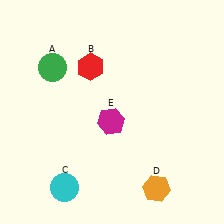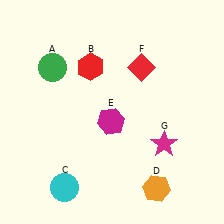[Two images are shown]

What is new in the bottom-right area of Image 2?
A magenta star (G) was added in the bottom-right area of Image 2.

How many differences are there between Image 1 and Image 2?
There are 2 differences between the two images.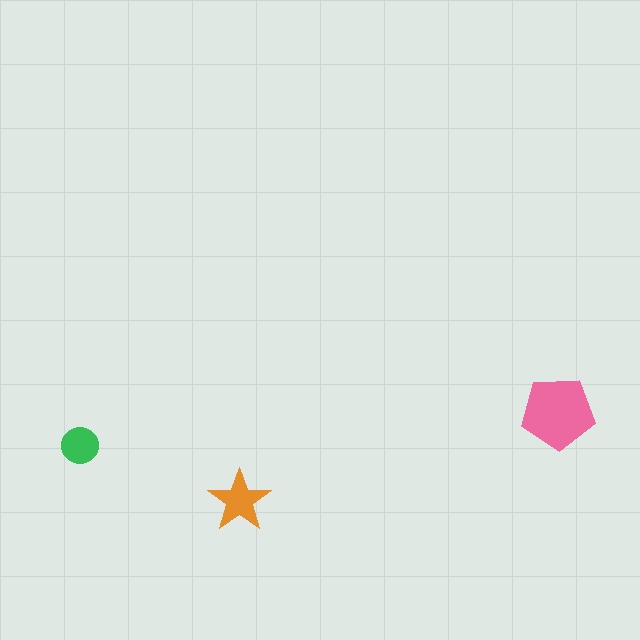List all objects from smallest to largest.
The green circle, the orange star, the pink pentagon.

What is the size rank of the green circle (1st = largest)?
3rd.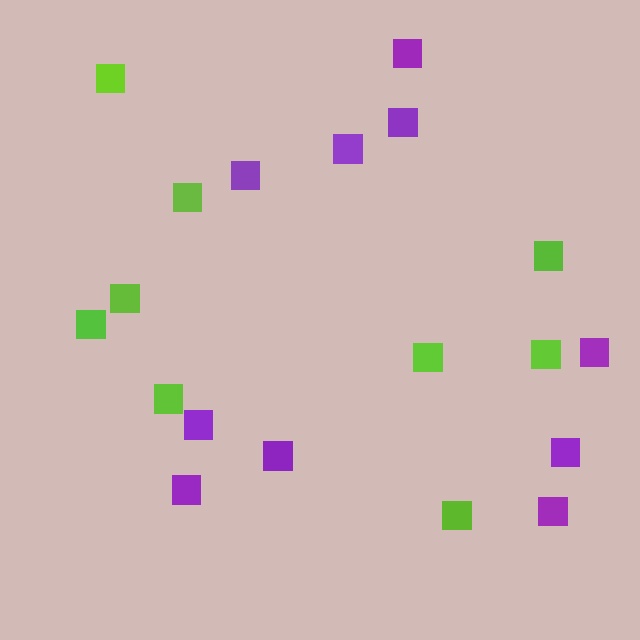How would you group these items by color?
There are 2 groups: one group of purple squares (10) and one group of lime squares (9).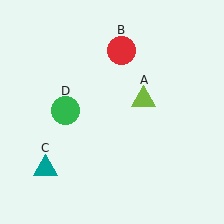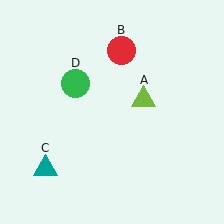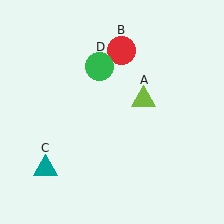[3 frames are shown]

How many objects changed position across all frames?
1 object changed position: green circle (object D).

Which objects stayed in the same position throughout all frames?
Lime triangle (object A) and red circle (object B) and teal triangle (object C) remained stationary.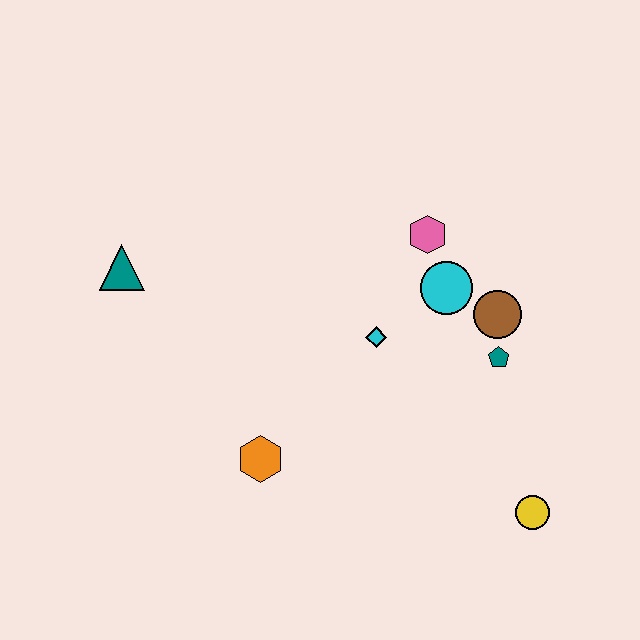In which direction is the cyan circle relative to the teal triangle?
The cyan circle is to the right of the teal triangle.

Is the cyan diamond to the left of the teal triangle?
No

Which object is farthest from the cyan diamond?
The teal triangle is farthest from the cyan diamond.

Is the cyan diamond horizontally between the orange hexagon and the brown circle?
Yes